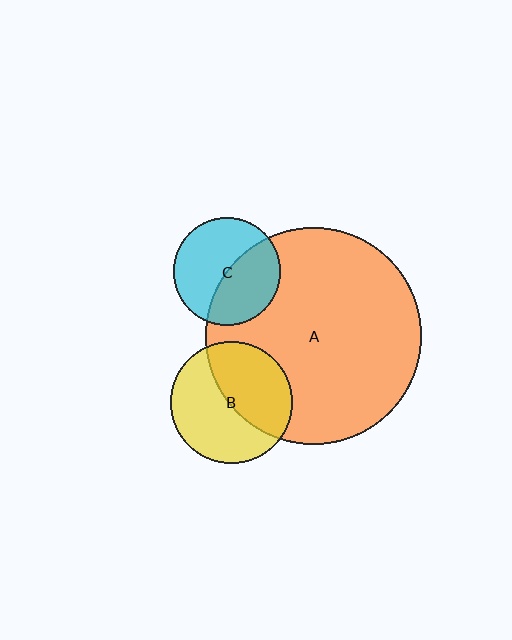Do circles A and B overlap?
Yes.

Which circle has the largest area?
Circle A (orange).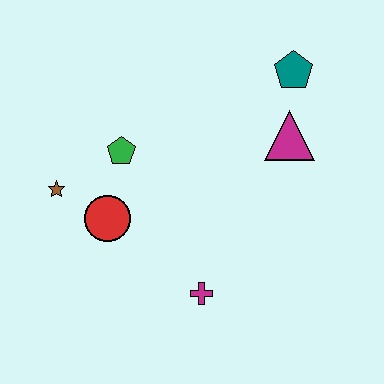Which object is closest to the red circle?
The brown star is closest to the red circle.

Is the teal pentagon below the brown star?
No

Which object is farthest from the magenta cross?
The teal pentagon is farthest from the magenta cross.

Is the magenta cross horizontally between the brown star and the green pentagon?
No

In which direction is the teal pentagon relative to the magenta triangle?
The teal pentagon is above the magenta triangle.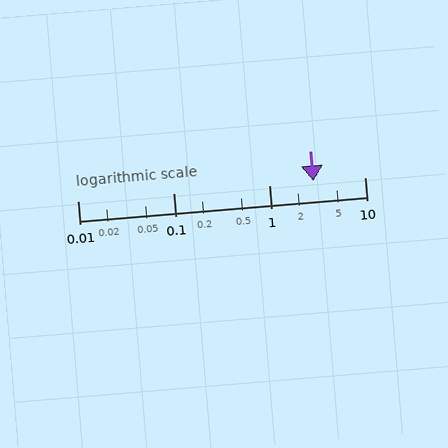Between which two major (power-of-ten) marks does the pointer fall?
The pointer is between 1 and 10.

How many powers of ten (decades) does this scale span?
The scale spans 3 decades, from 0.01 to 10.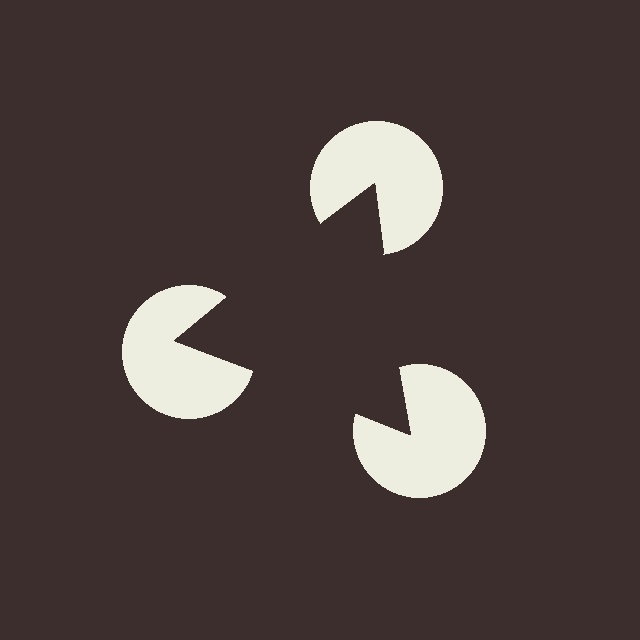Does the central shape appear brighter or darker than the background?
It typically appears slightly darker than the background, even though no actual brightness change is drawn.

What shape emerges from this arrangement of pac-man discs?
An illusory triangle — its edges are inferred from the aligned wedge cuts in the pac-man discs, not physically drawn.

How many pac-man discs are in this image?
There are 3 — one at each vertex of the illusory triangle.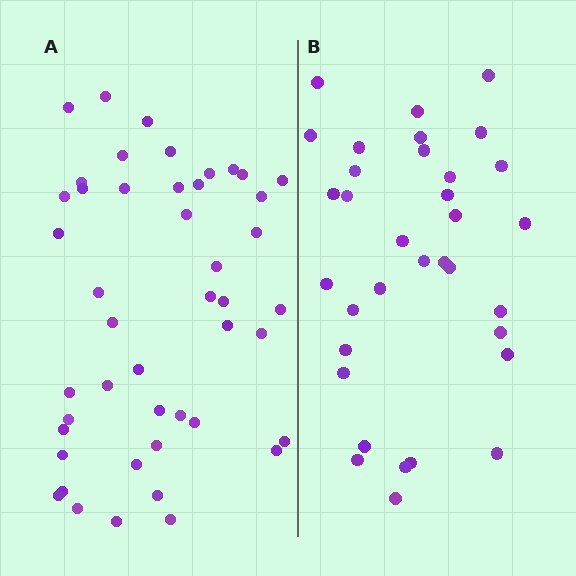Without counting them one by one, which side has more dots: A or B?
Region A (the left region) has more dots.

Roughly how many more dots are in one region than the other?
Region A has roughly 12 or so more dots than region B.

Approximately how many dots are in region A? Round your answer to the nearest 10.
About 50 dots. (The exact count is 46, which rounds to 50.)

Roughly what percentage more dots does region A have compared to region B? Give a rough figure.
About 35% more.